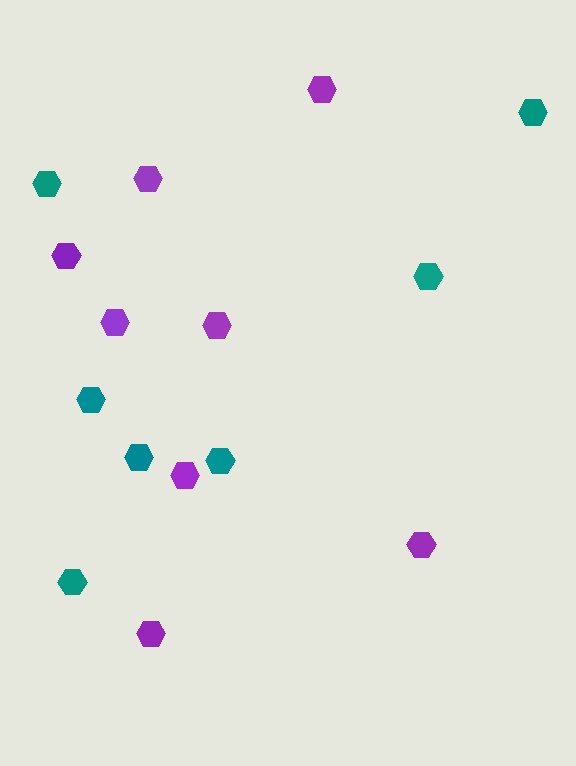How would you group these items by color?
There are 2 groups: one group of purple hexagons (8) and one group of teal hexagons (7).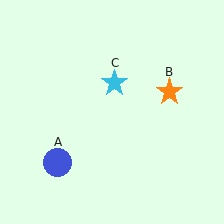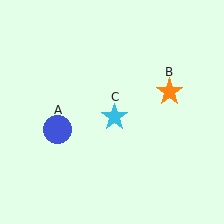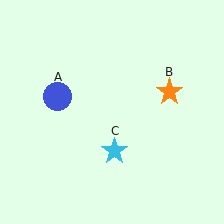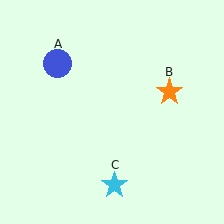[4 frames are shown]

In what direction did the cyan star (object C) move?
The cyan star (object C) moved down.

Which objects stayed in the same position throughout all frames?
Orange star (object B) remained stationary.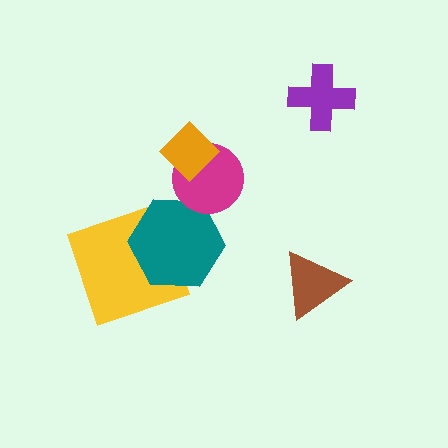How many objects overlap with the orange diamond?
1 object overlaps with the orange diamond.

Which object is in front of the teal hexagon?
The magenta circle is in front of the teal hexagon.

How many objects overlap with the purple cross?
0 objects overlap with the purple cross.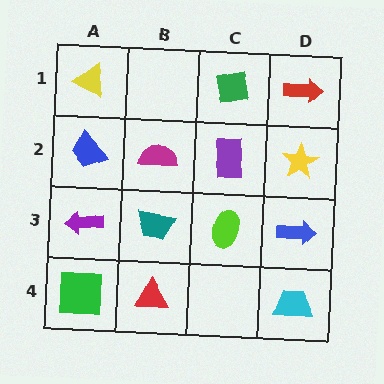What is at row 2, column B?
A magenta semicircle.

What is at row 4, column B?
A red triangle.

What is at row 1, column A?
A yellow triangle.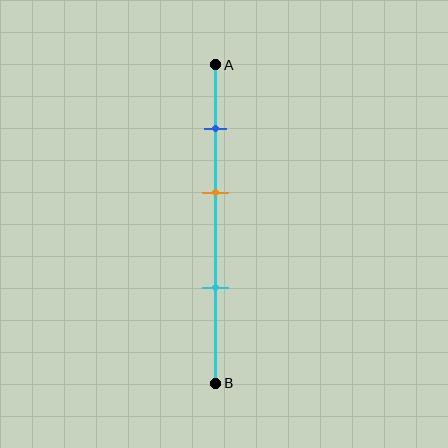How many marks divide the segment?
There are 3 marks dividing the segment.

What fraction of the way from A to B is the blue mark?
The blue mark is approximately 20% (0.2) of the way from A to B.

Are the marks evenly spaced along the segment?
Yes, the marks are approximately evenly spaced.